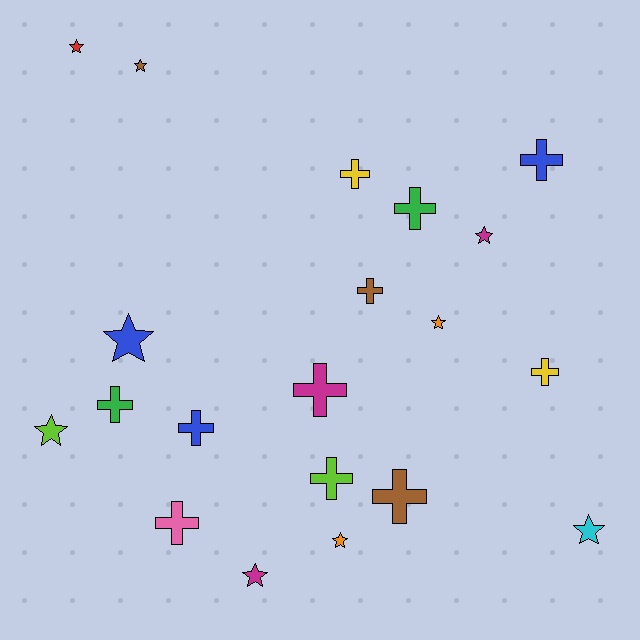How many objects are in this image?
There are 20 objects.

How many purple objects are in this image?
There are no purple objects.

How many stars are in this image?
There are 9 stars.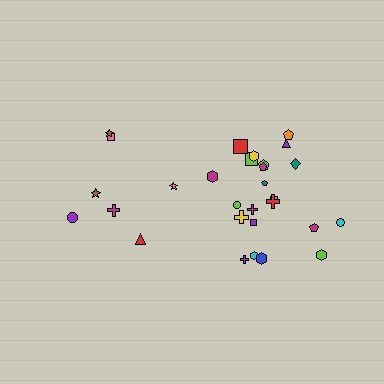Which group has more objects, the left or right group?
The right group.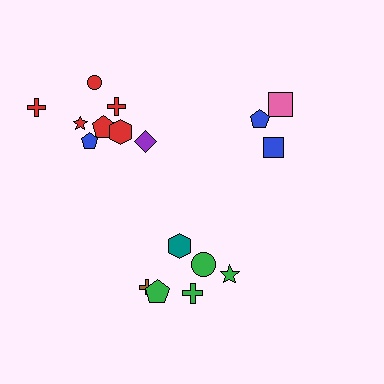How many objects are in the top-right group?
There are 4 objects.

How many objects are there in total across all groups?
There are 18 objects.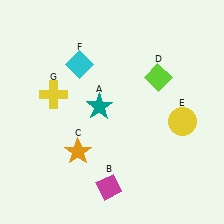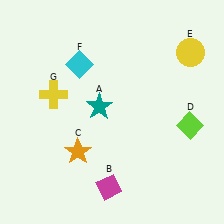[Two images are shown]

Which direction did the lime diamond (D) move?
The lime diamond (D) moved down.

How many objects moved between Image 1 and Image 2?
2 objects moved between the two images.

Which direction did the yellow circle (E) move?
The yellow circle (E) moved up.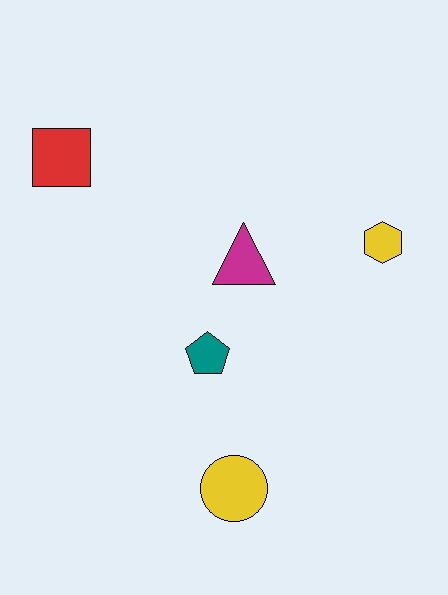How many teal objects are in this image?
There is 1 teal object.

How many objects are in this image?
There are 5 objects.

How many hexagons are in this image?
There is 1 hexagon.